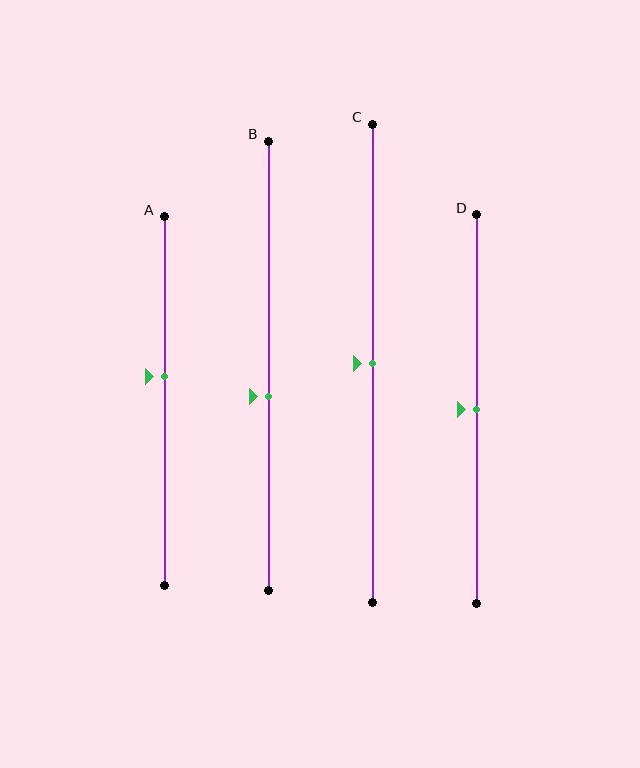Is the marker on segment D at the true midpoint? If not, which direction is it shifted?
Yes, the marker on segment D is at the true midpoint.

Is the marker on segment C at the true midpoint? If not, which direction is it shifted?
Yes, the marker on segment C is at the true midpoint.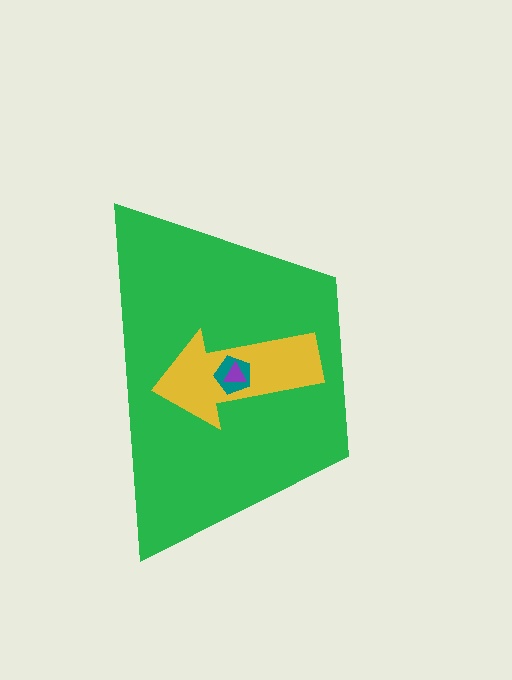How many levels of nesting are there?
4.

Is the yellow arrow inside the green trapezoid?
Yes.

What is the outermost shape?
The green trapezoid.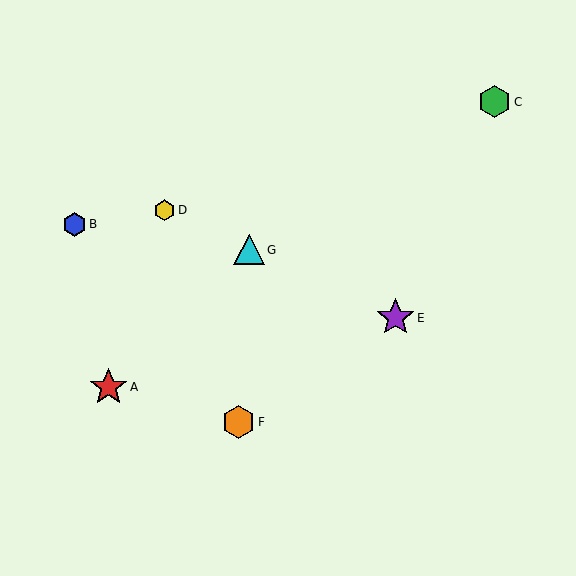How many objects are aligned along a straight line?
3 objects (D, E, G) are aligned along a straight line.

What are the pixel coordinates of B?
Object B is at (74, 224).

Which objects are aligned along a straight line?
Objects D, E, G are aligned along a straight line.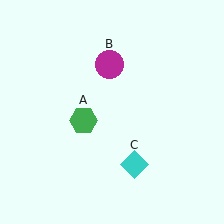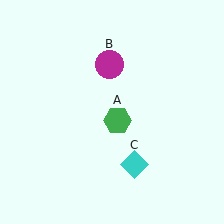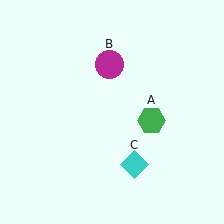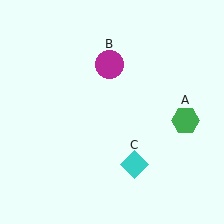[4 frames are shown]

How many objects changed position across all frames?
1 object changed position: green hexagon (object A).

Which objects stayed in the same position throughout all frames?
Magenta circle (object B) and cyan diamond (object C) remained stationary.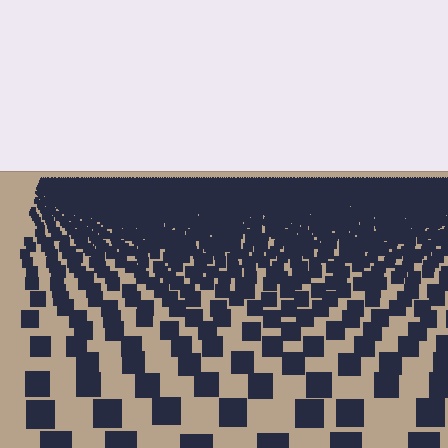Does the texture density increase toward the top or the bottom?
Density increases toward the top.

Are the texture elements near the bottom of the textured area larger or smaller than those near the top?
Larger. Near the bottom, elements are closer to the viewer and appear at a bigger on-screen size.